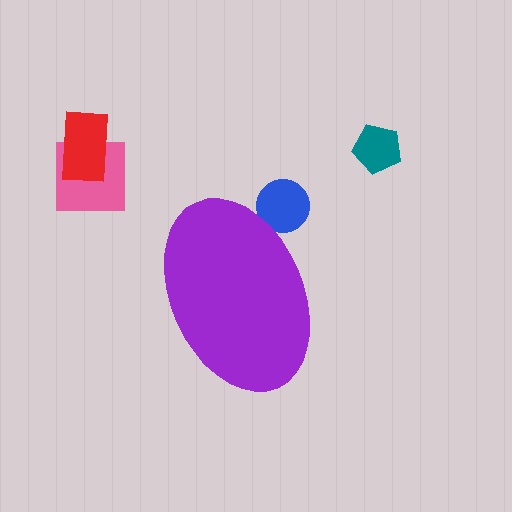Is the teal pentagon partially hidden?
No, the teal pentagon is fully visible.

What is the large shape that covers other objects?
A purple ellipse.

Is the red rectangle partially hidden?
No, the red rectangle is fully visible.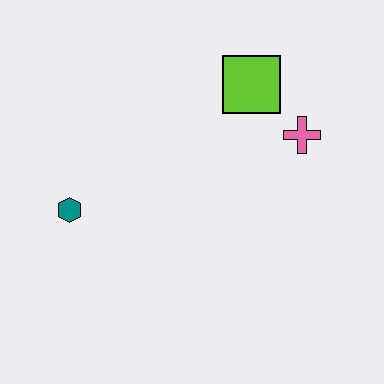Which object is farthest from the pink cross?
The teal hexagon is farthest from the pink cross.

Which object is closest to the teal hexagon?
The lime square is closest to the teal hexagon.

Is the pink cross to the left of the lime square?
No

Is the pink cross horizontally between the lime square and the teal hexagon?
No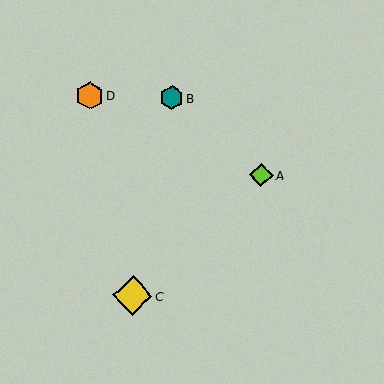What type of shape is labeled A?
Shape A is a lime diamond.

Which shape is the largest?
The yellow diamond (labeled C) is the largest.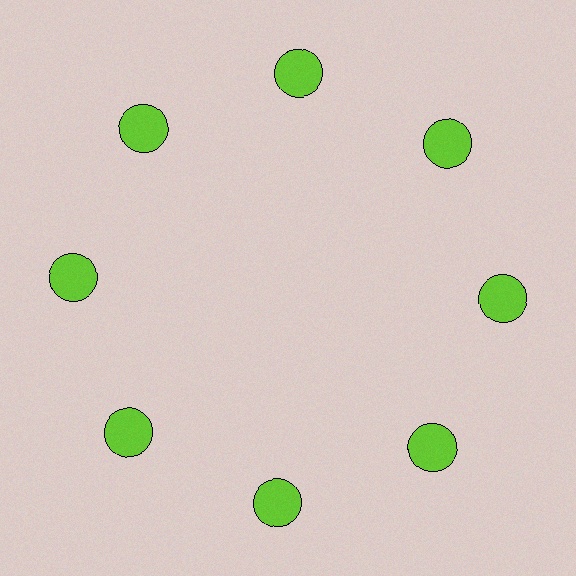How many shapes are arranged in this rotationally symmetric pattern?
There are 8 shapes, arranged in 8 groups of 1.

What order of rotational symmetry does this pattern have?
This pattern has 8-fold rotational symmetry.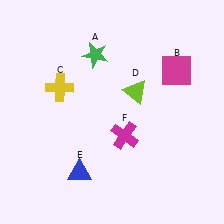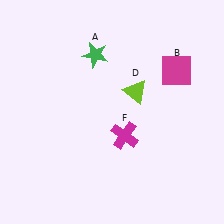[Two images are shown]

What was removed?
The blue triangle (E), the yellow cross (C) were removed in Image 2.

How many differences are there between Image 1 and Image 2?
There are 2 differences between the two images.